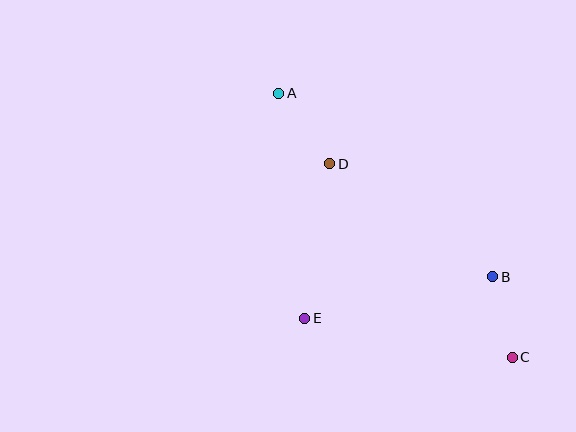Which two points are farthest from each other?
Points A and C are farthest from each other.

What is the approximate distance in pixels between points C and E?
The distance between C and E is approximately 211 pixels.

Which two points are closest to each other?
Points B and C are closest to each other.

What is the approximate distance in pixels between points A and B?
The distance between A and B is approximately 282 pixels.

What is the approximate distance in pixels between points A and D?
The distance between A and D is approximately 87 pixels.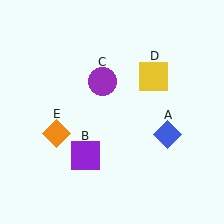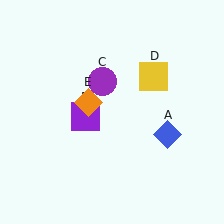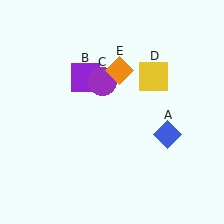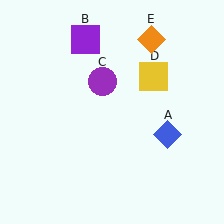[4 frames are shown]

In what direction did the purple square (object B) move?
The purple square (object B) moved up.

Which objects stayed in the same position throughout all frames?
Blue diamond (object A) and purple circle (object C) and yellow square (object D) remained stationary.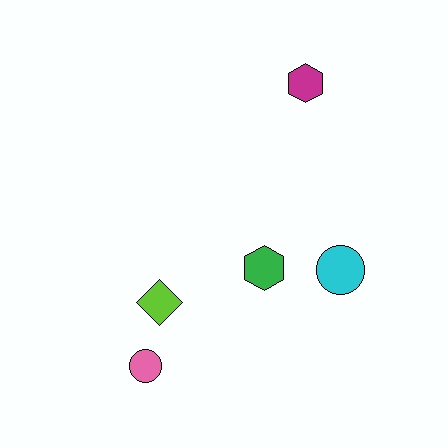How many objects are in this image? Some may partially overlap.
There are 5 objects.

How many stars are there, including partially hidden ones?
There are no stars.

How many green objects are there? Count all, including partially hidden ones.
There is 1 green object.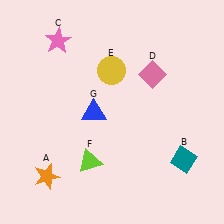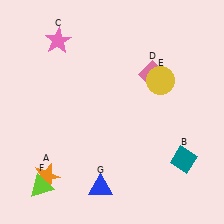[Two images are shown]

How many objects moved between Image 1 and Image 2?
3 objects moved between the two images.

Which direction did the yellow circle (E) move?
The yellow circle (E) moved right.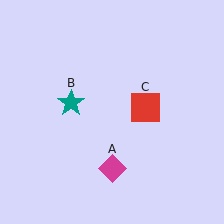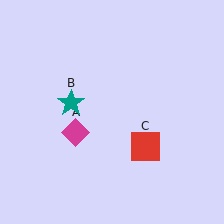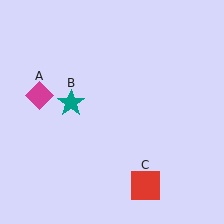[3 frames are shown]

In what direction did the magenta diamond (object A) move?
The magenta diamond (object A) moved up and to the left.